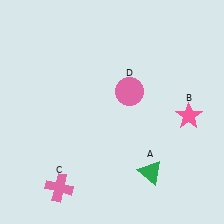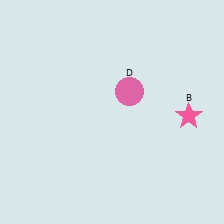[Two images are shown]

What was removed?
The pink cross (C), the green triangle (A) were removed in Image 2.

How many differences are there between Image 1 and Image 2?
There are 2 differences between the two images.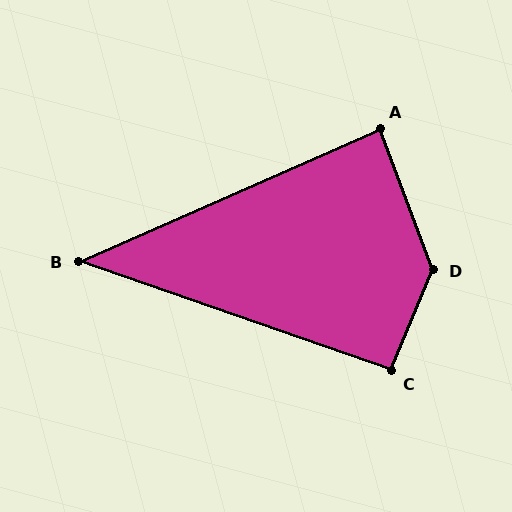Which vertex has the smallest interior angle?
B, at approximately 43 degrees.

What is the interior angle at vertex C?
Approximately 93 degrees (approximately right).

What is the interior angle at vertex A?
Approximately 87 degrees (approximately right).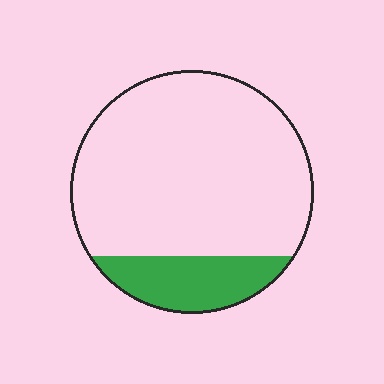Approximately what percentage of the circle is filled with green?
Approximately 20%.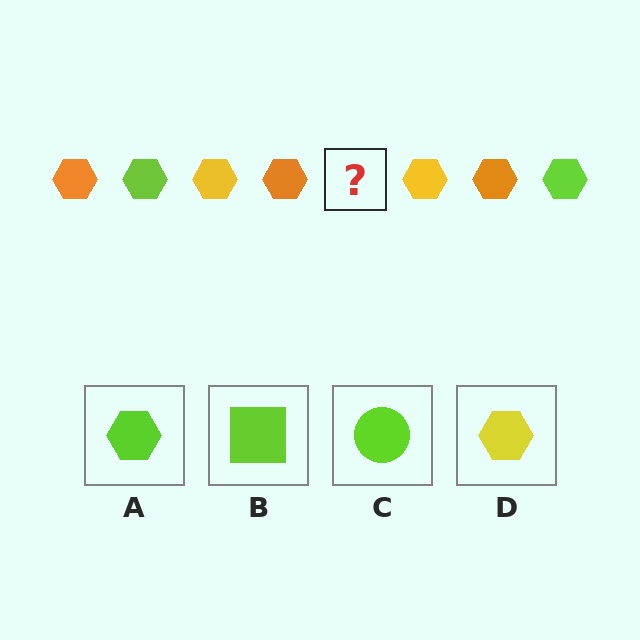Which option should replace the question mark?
Option A.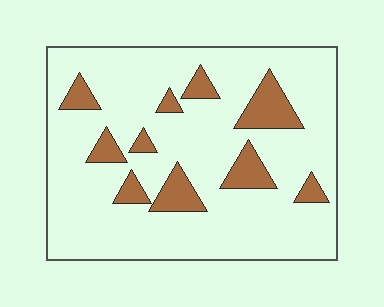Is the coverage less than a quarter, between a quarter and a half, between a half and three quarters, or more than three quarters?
Less than a quarter.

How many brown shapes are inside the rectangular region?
10.